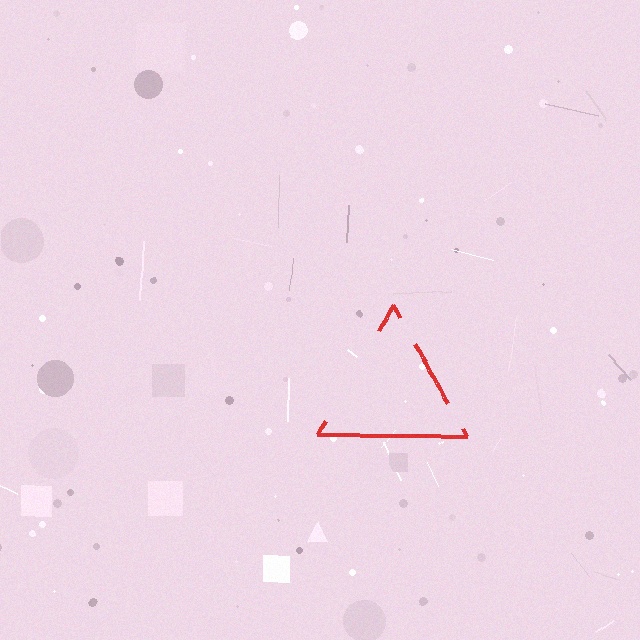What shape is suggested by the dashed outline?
The dashed outline suggests a triangle.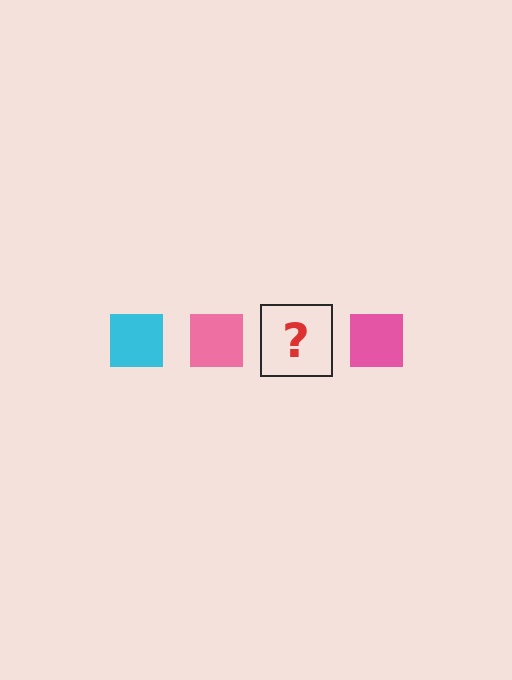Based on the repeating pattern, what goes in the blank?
The blank should be a cyan square.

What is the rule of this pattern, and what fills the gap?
The rule is that the pattern cycles through cyan, pink squares. The gap should be filled with a cyan square.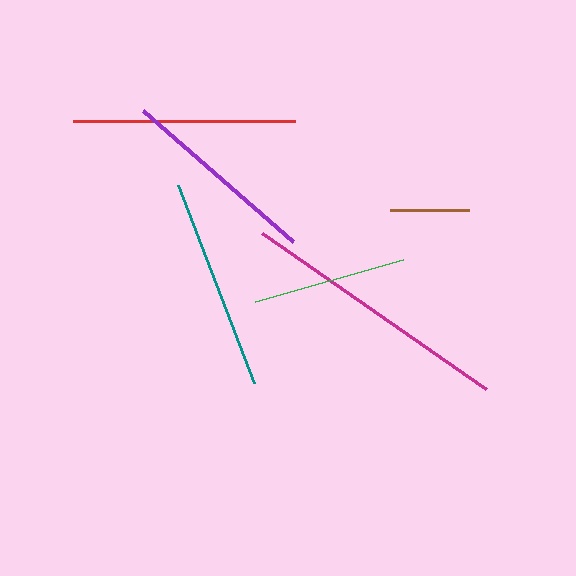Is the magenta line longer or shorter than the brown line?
The magenta line is longer than the brown line.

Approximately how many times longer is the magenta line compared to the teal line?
The magenta line is approximately 1.3 times the length of the teal line.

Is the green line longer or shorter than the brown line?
The green line is longer than the brown line.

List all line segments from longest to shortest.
From longest to shortest: magenta, red, teal, purple, green, brown.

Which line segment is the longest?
The magenta line is the longest at approximately 272 pixels.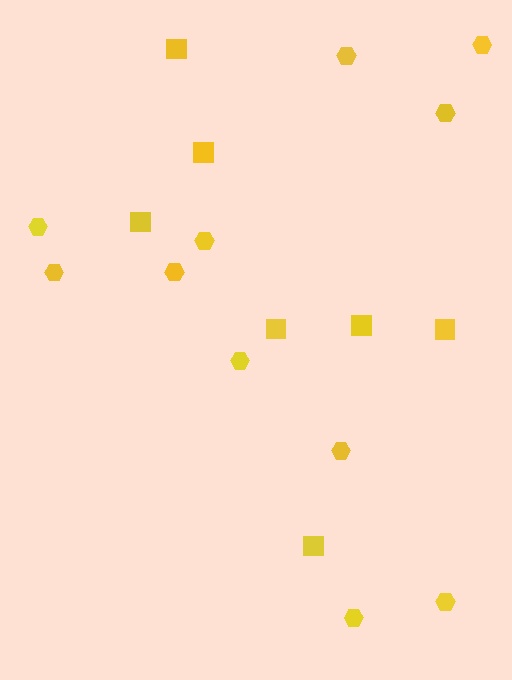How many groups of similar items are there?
There are 2 groups: one group of squares (7) and one group of hexagons (11).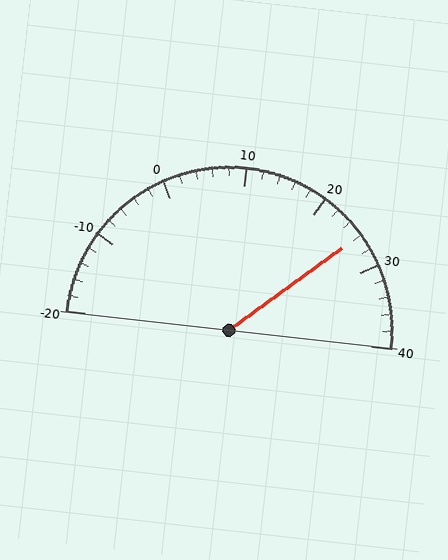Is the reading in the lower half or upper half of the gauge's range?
The reading is in the upper half of the range (-20 to 40).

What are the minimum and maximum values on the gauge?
The gauge ranges from -20 to 40.